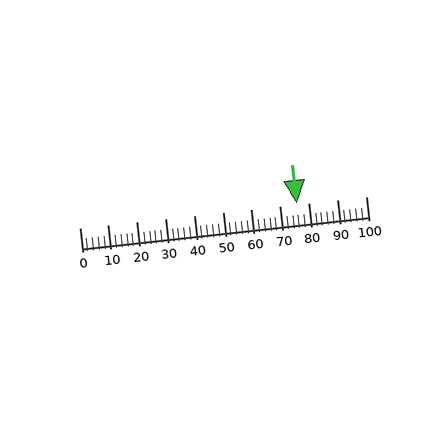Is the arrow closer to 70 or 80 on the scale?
The arrow is closer to 80.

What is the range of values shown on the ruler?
The ruler shows values from 0 to 100.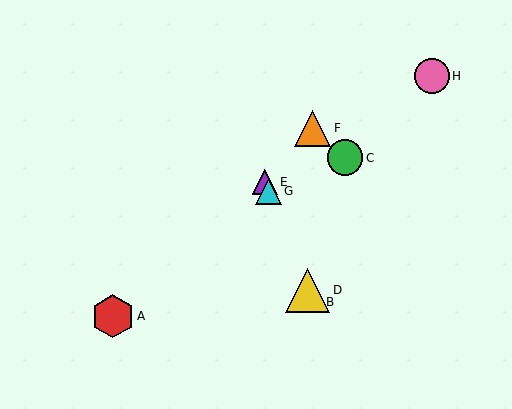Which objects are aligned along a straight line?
Objects B, D, E, G are aligned along a straight line.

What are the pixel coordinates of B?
Object B is at (312, 302).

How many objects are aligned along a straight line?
4 objects (B, D, E, G) are aligned along a straight line.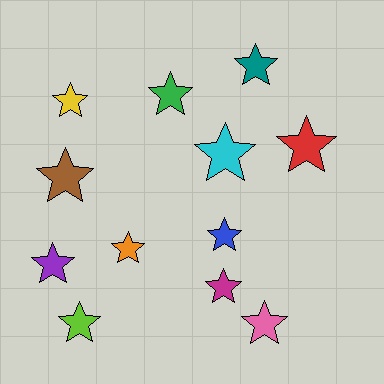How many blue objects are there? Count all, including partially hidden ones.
There is 1 blue object.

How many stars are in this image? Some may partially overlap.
There are 12 stars.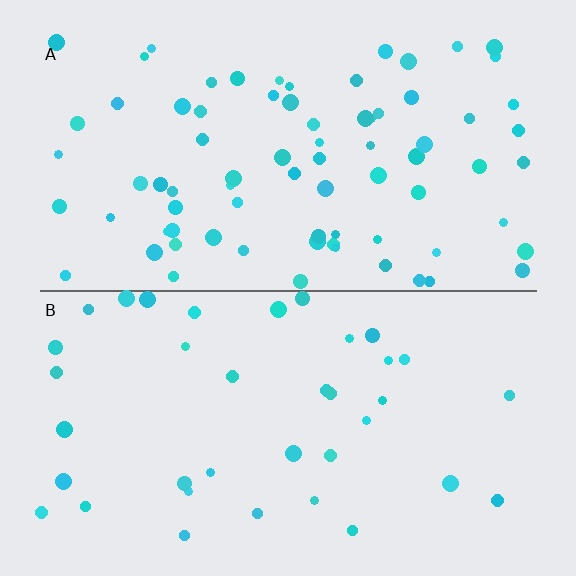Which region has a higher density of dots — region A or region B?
A (the top).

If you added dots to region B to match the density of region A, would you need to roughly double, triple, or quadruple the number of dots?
Approximately double.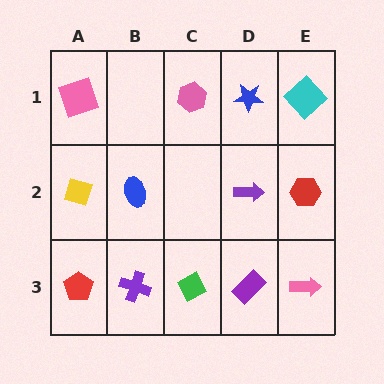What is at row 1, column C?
A pink hexagon.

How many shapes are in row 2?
4 shapes.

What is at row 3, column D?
A purple rectangle.